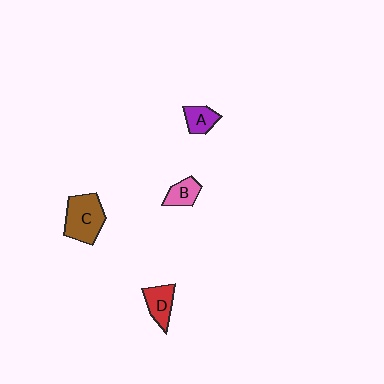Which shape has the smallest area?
Shape B (pink).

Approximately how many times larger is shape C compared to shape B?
Approximately 2.0 times.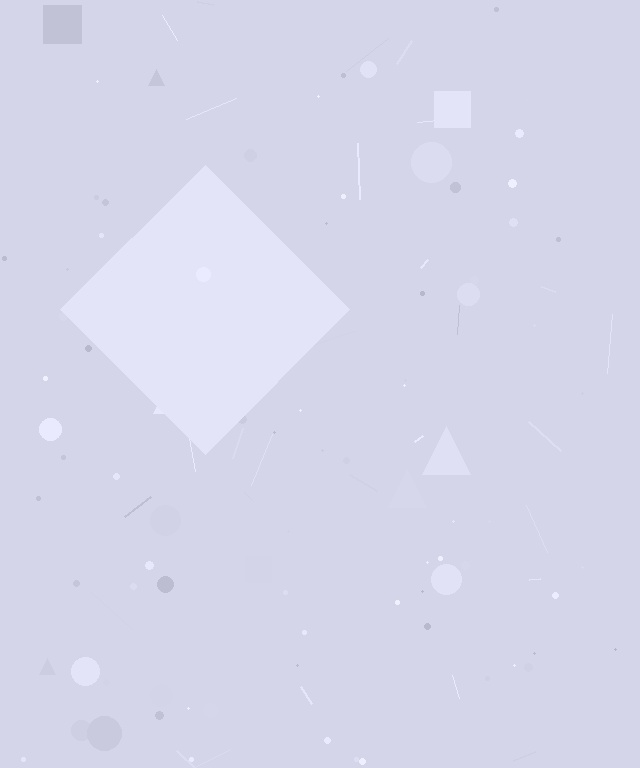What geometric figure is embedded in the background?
A diamond is embedded in the background.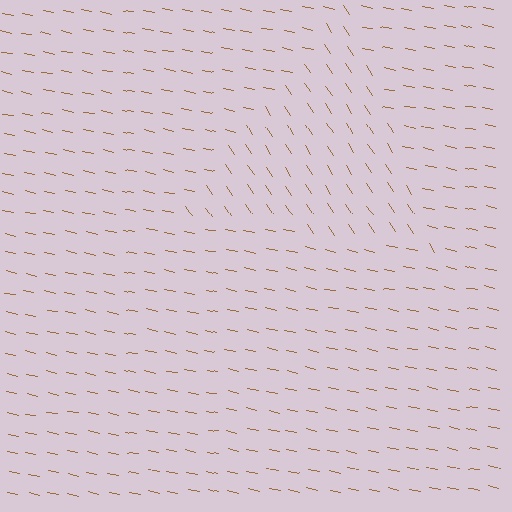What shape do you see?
I see a triangle.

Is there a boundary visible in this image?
Yes, there is a texture boundary formed by a change in line orientation.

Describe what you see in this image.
The image is filled with small brown line segments. A triangle region in the image has lines oriented differently from the surrounding lines, creating a visible texture boundary.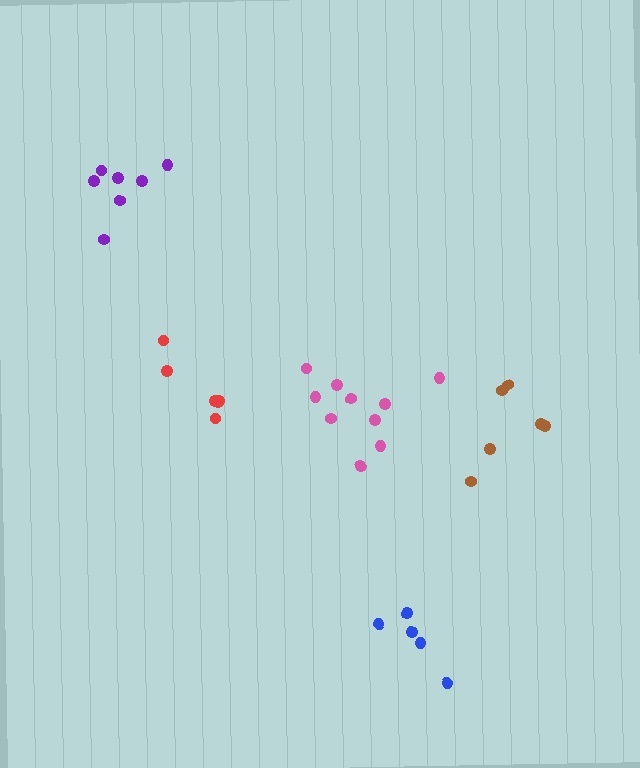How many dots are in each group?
Group 1: 10 dots, Group 2: 6 dots, Group 3: 7 dots, Group 4: 5 dots, Group 5: 6 dots (34 total).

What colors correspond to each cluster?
The clusters are colored: pink, red, purple, blue, brown.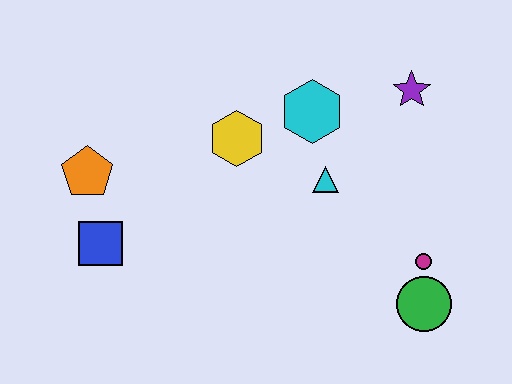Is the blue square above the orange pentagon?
No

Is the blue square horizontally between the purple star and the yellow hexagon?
No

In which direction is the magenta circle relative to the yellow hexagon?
The magenta circle is to the right of the yellow hexagon.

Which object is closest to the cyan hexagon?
The cyan triangle is closest to the cyan hexagon.